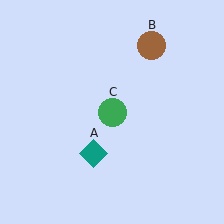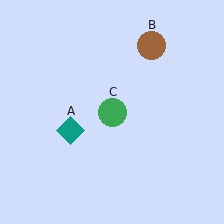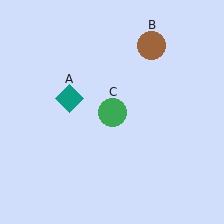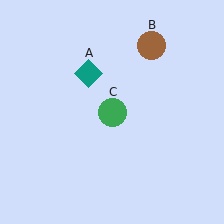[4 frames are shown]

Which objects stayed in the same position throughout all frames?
Brown circle (object B) and green circle (object C) remained stationary.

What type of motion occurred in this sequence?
The teal diamond (object A) rotated clockwise around the center of the scene.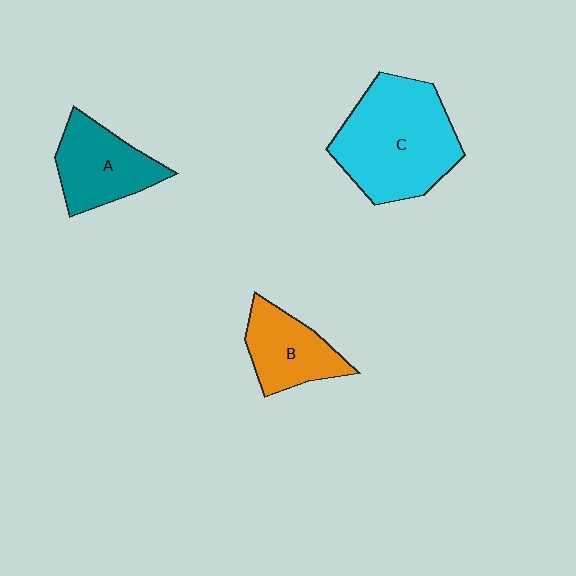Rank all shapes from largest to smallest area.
From largest to smallest: C (cyan), A (teal), B (orange).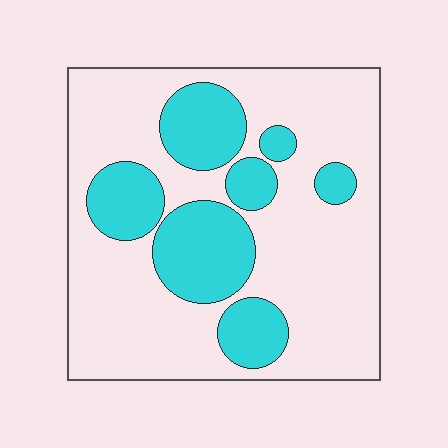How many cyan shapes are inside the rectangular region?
7.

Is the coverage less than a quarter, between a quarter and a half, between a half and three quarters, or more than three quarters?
Between a quarter and a half.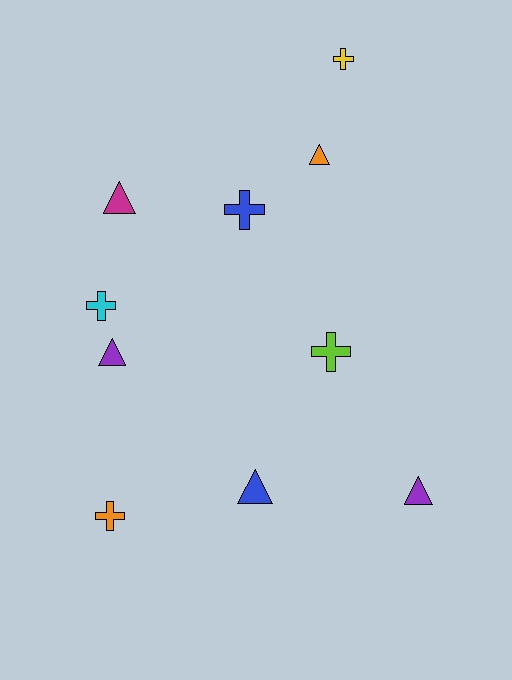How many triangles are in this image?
There are 5 triangles.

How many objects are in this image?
There are 10 objects.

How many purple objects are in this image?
There are 2 purple objects.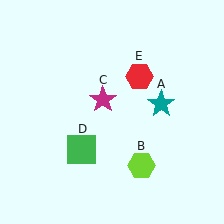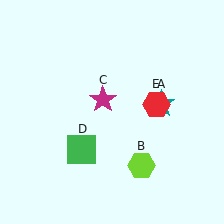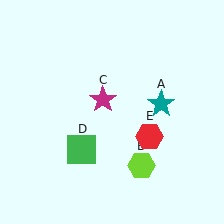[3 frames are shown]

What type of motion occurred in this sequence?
The red hexagon (object E) rotated clockwise around the center of the scene.